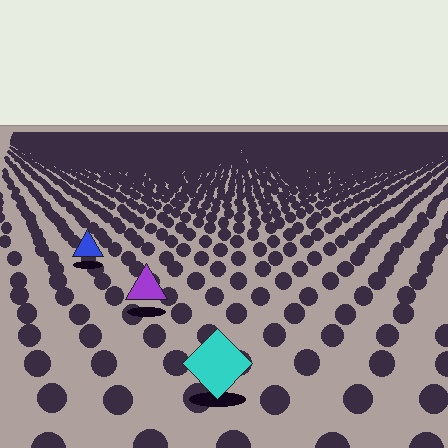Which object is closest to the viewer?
The cyan diamond is closest. The texture marks near it are larger and more spread out.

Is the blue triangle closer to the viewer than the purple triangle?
No. The purple triangle is closer — you can tell from the texture gradient: the ground texture is coarser near it.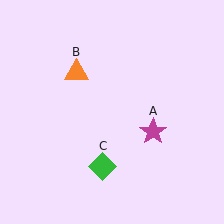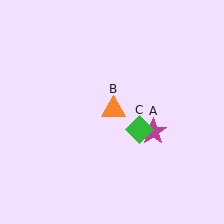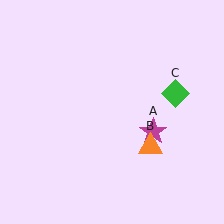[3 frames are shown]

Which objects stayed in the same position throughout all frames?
Magenta star (object A) remained stationary.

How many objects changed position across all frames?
2 objects changed position: orange triangle (object B), green diamond (object C).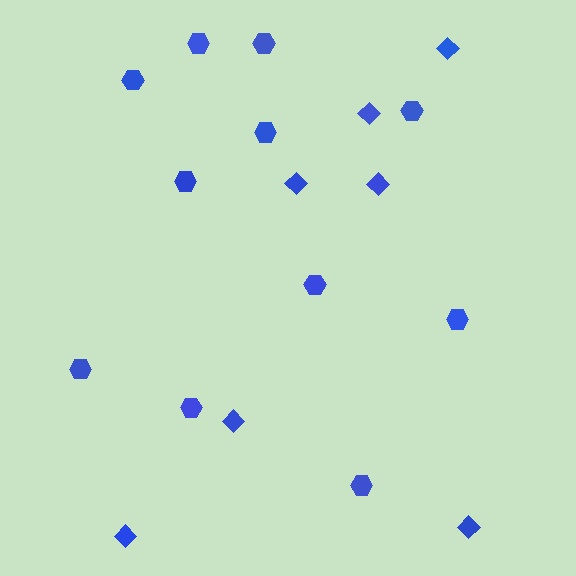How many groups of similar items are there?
There are 2 groups: one group of hexagons (11) and one group of diamonds (7).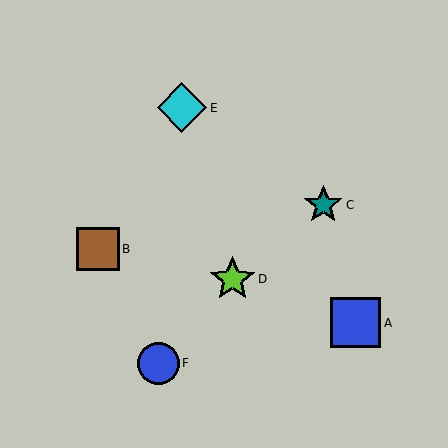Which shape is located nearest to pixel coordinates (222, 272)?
The lime star (labeled D) at (233, 279) is nearest to that location.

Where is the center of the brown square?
The center of the brown square is at (98, 249).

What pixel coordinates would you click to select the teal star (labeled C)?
Click at (323, 205) to select the teal star C.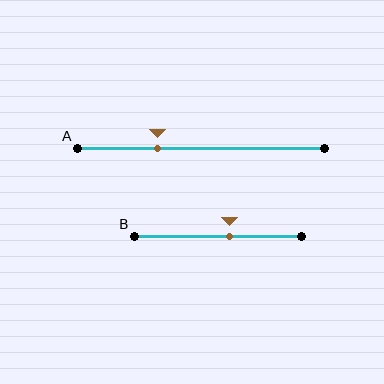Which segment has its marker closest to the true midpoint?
Segment B has its marker closest to the true midpoint.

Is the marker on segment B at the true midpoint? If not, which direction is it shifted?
No, the marker on segment B is shifted to the right by about 7% of the segment length.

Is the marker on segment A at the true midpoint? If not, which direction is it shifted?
No, the marker on segment A is shifted to the left by about 17% of the segment length.